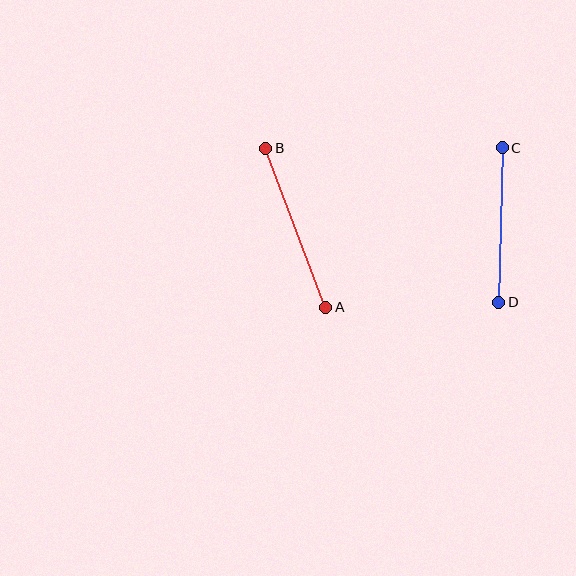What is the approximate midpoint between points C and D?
The midpoint is at approximately (501, 225) pixels.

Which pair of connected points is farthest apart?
Points A and B are farthest apart.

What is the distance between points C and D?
The distance is approximately 155 pixels.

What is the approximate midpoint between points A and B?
The midpoint is at approximately (296, 228) pixels.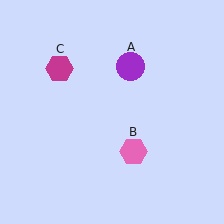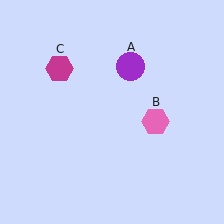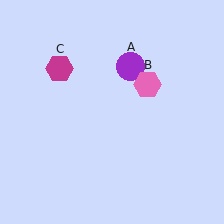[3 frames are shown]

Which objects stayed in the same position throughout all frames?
Purple circle (object A) and magenta hexagon (object C) remained stationary.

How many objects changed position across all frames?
1 object changed position: pink hexagon (object B).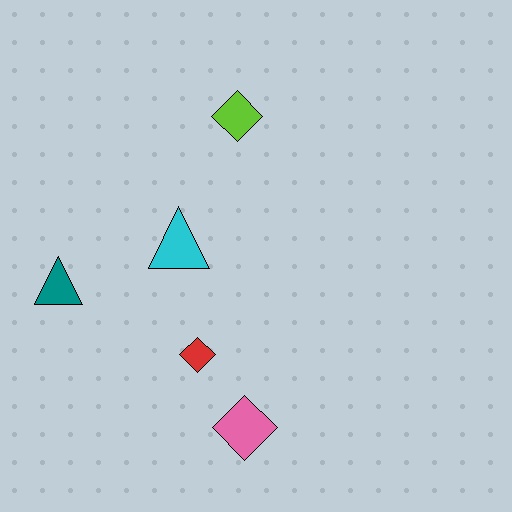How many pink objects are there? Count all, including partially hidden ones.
There is 1 pink object.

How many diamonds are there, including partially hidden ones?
There are 3 diamonds.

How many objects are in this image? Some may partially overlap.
There are 5 objects.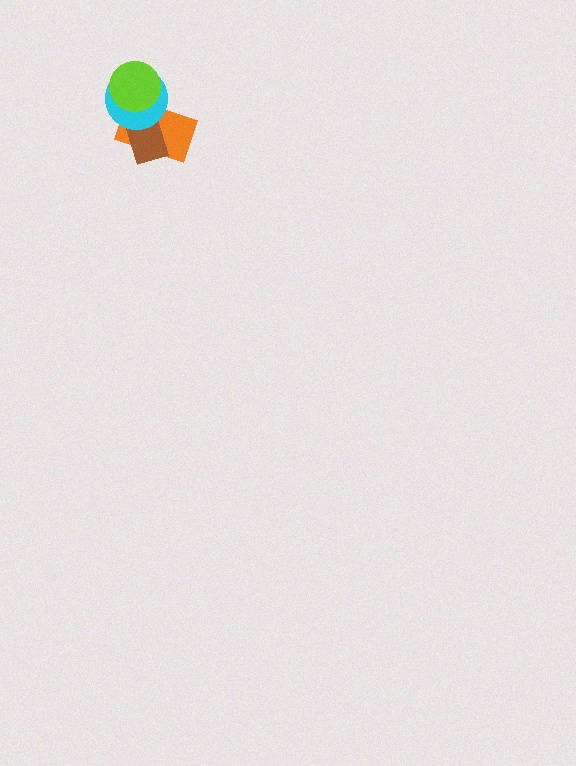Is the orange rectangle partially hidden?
Yes, it is partially covered by another shape.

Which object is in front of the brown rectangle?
The cyan circle is in front of the brown rectangle.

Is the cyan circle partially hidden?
Yes, it is partially covered by another shape.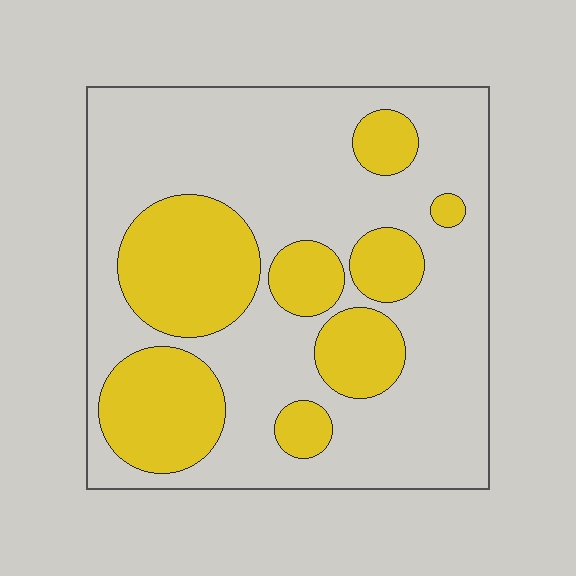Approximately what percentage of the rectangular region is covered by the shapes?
Approximately 30%.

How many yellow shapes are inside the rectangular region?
8.